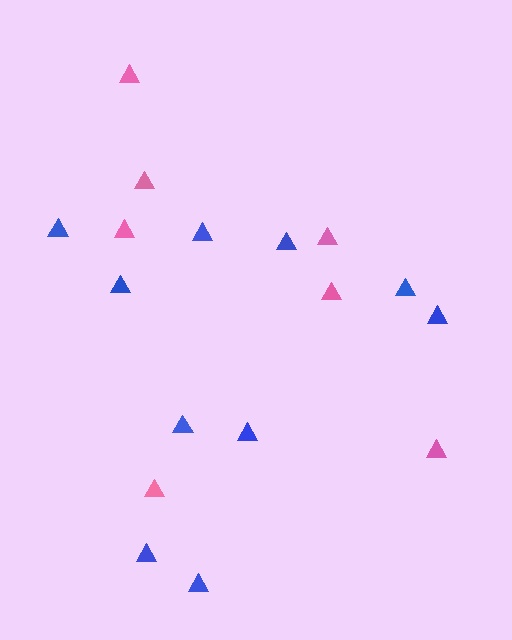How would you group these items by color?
There are 2 groups: one group of blue triangles (10) and one group of pink triangles (7).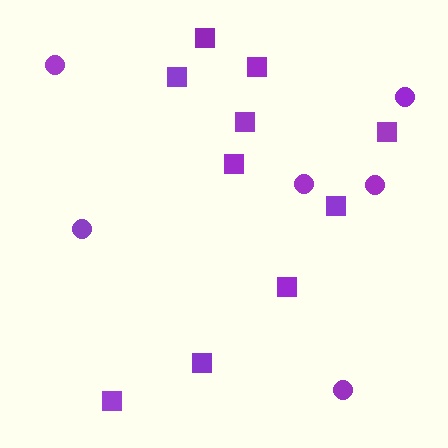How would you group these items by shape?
There are 2 groups: one group of circles (6) and one group of squares (10).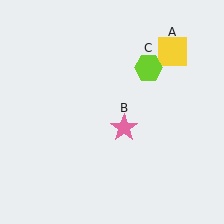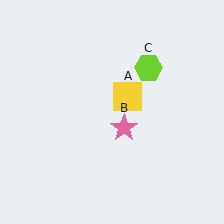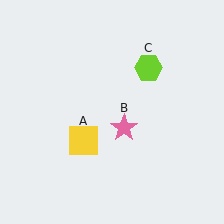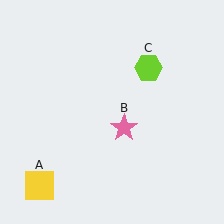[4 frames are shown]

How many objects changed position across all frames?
1 object changed position: yellow square (object A).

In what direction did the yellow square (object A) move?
The yellow square (object A) moved down and to the left.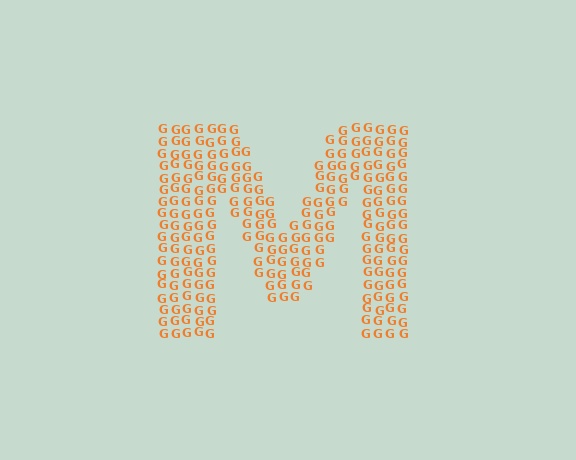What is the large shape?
The large shape is the letter M.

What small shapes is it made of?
It is made of small letter G's.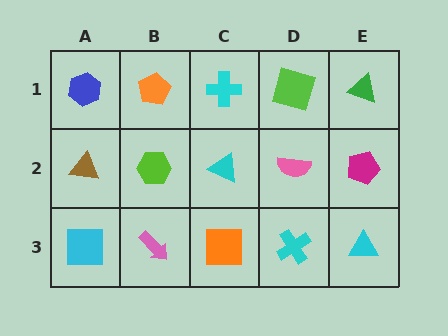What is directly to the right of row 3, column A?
A pink arrow.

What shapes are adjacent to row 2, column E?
A green triangle (row 1, column E), a cyan triangle (row 3, column E), a pink semicircle (row 2, column D).